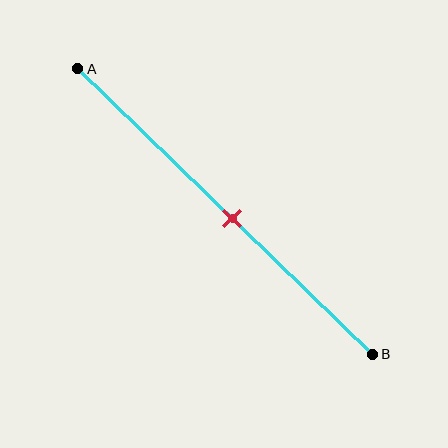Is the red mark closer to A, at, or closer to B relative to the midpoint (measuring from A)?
The red mark is approximately at the midpoint of segment AB.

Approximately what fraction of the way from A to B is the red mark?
The red mark is approximately 50% of the way from A to B.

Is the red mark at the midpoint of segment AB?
Yes, the mark is approximately at the midpoint.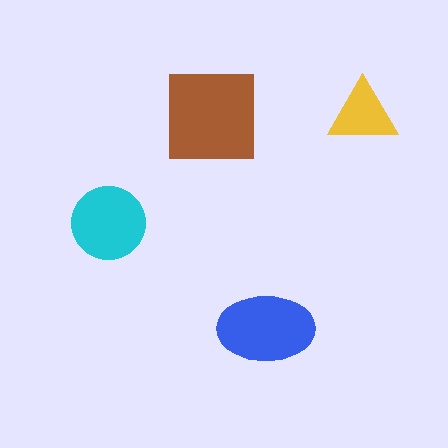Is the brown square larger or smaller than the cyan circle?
Larger.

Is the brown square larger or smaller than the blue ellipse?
Larger.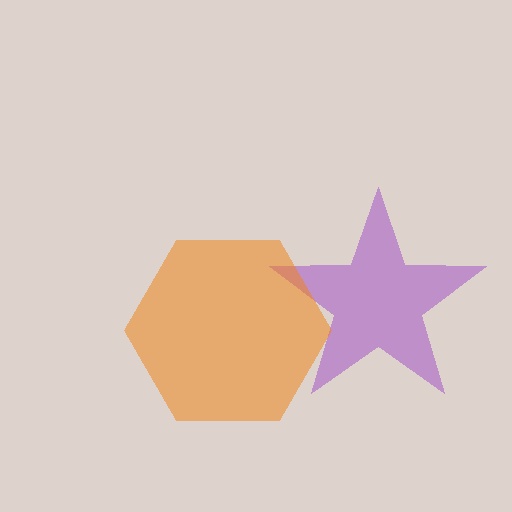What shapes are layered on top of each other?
The layered shapes are: a purple star, an orange hexagon.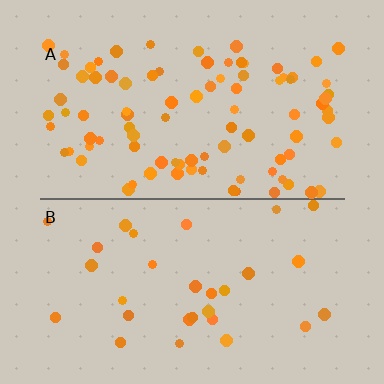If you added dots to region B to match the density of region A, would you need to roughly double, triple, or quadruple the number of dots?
Approximately triple.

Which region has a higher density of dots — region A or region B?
A (the top).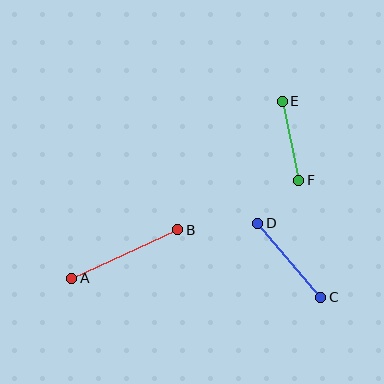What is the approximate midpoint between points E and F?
The midpoint is at approximately (291, 141) pixels.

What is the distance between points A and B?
The distance is approximately 117 pixels.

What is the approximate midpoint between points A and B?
The midpoint is at approximately (125, 254) pixels.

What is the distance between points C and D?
The distance is approximately 97 pixels.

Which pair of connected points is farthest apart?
Points A and B are farthest apart.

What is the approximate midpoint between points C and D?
The midpoint is at approximately (289, 260) pixels.